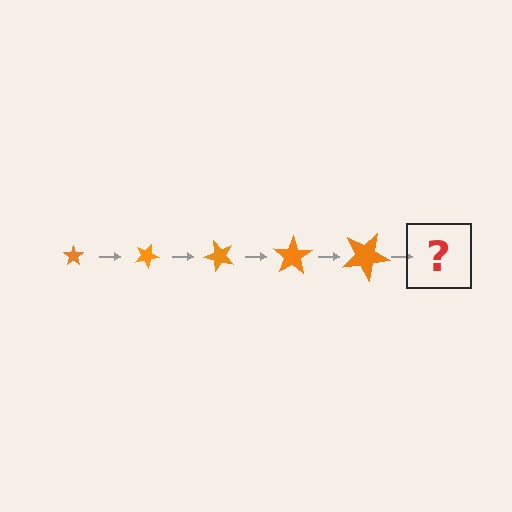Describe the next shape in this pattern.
It should be a star, larger than the previous one and rotated 125 degrees from the start.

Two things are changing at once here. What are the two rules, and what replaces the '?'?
The two rules are that the star grows larger each step and it rotates 25 degrees each step. The '?' should be a star, larger than the previous one and rotated 125 degrees from the start.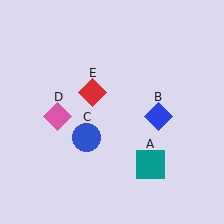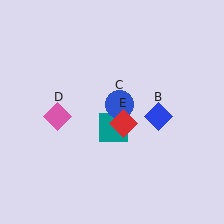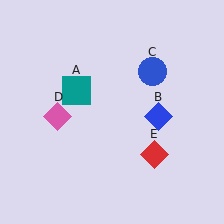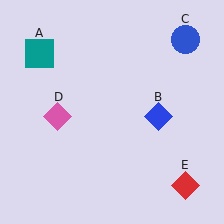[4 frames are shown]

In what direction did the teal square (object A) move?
The teal square (object A) moved up and to the left.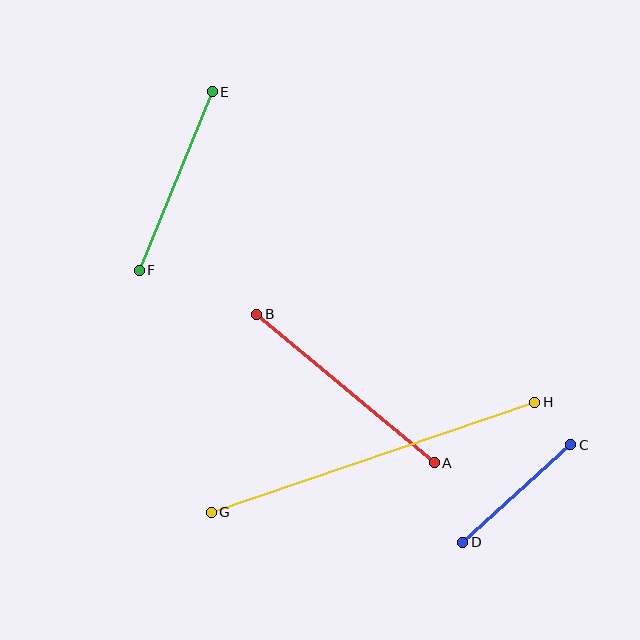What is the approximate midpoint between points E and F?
The midpoint is at approximately (176, 181) pixels.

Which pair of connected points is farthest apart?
Points G and H are farthest apart.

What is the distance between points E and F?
The distance is approximately 193 pixels.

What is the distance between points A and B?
The distance is approximately 231 pixels.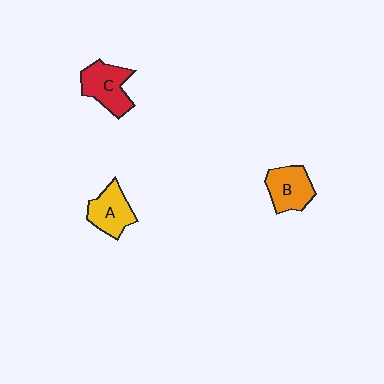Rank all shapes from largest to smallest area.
From largest to smallest: C (red), B (orange), A (yellow).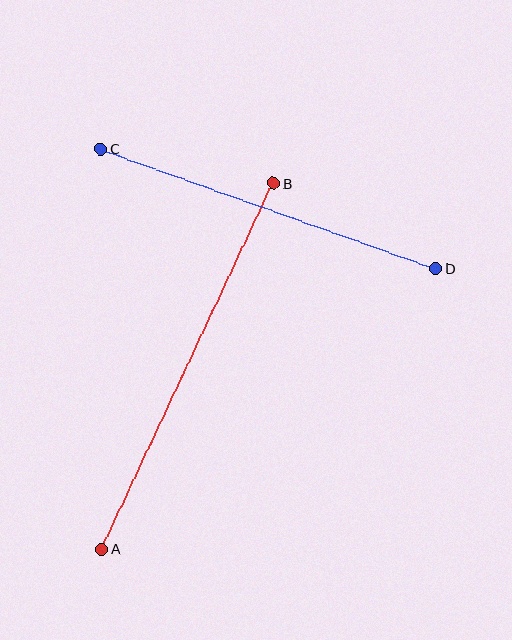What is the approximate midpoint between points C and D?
The midpoint is at approximately (268, 209) pixels.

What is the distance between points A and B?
The distance is approximately 404 pixels.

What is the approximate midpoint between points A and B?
The midpoint is at approximately (188, 366) pixels.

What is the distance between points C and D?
The distance is approximately 356 pixels.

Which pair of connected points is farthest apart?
Points A and B are farthest apart.